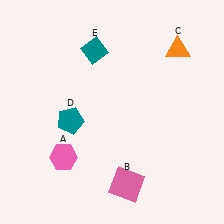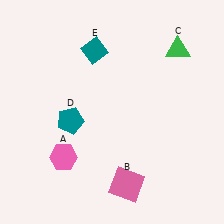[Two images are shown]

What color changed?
The triangle (C) changed from orange in Image 1 to green in Image 2.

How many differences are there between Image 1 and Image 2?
There is 1 difference between the two images.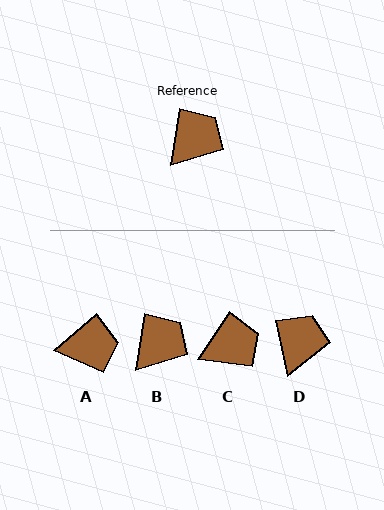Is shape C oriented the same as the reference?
No, it is off by about 24 degrees.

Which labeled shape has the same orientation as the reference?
B.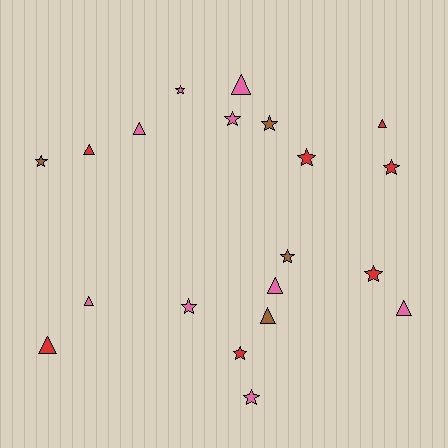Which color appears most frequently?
Pink, with 9 objects.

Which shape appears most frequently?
Star, with 11 objects.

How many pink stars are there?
There are 4 pink stars.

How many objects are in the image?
There are 20 objects.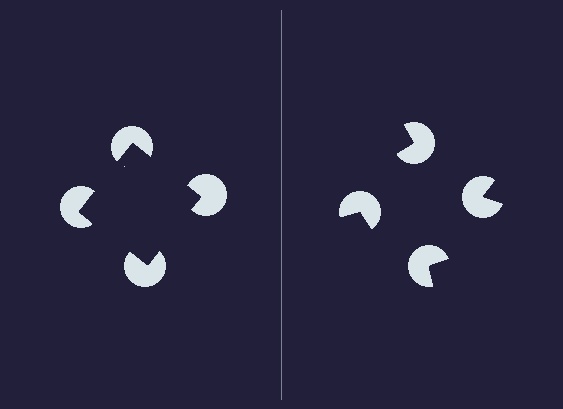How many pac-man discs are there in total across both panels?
8 — 4 on each side.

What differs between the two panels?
The pac-man discs are positioned identically on both sides; only the wedge orientations differ. On the left they align to a square; on the right they are misaligned.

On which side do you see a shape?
An illusory square appears on the left side. On the right side the wedge cuts are rotated, so no coherent shape forms.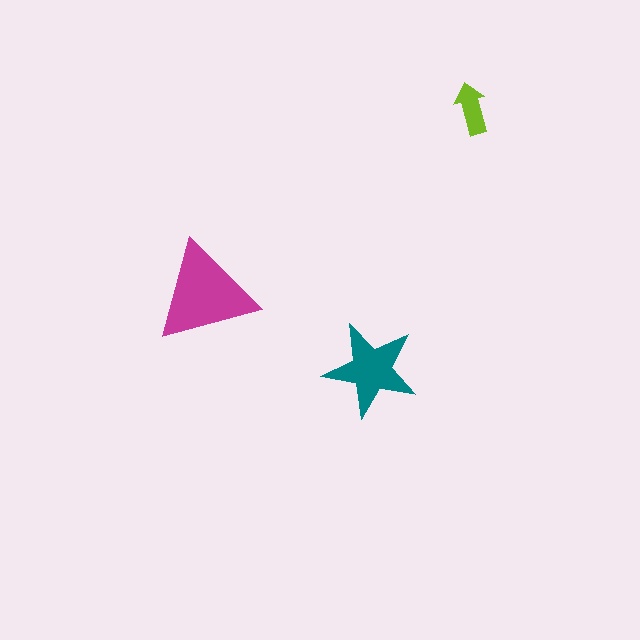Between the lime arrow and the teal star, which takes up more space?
The teal star.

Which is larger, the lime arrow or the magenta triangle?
The magenta triangle.